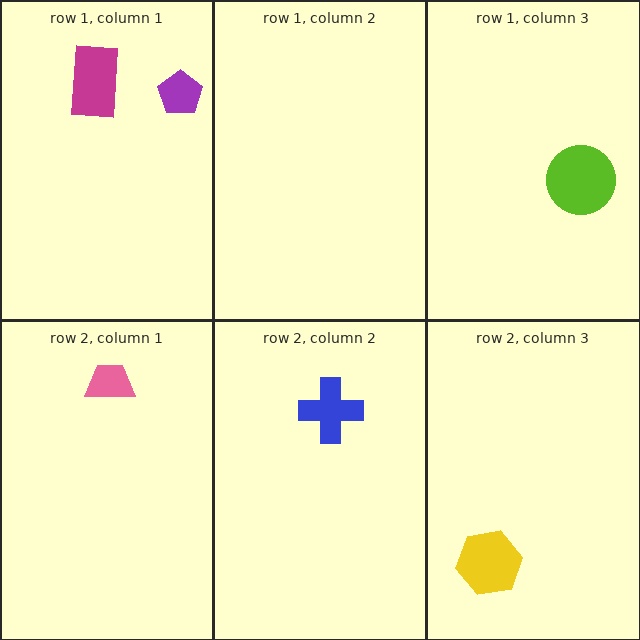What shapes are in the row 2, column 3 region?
The yellow hexagon.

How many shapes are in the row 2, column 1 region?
1.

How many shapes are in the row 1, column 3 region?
1.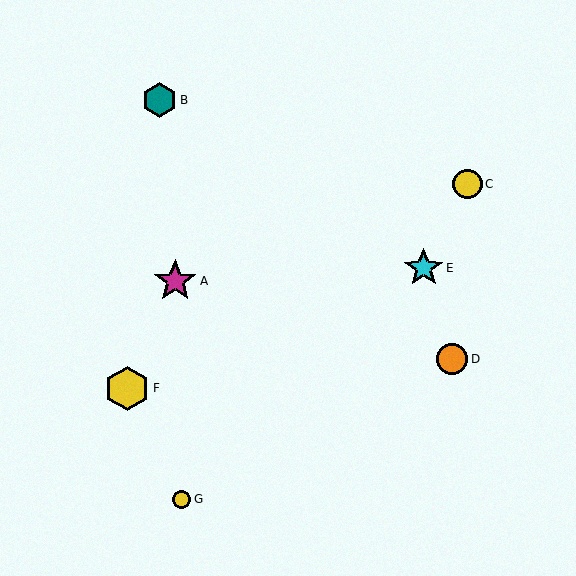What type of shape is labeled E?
Shape E is a cyan star.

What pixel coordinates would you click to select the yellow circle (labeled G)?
Click at (181, 499) to select the yellow circle G.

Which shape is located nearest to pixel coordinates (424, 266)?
The cyan star (labeled E) at (424, 268) is nearest to that location.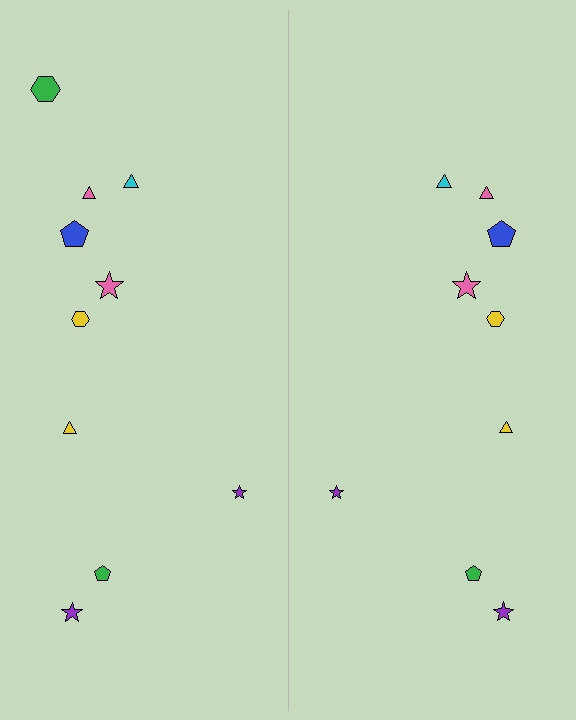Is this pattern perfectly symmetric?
No, the pattern is not perfectly symmetric. A green hexagon is missing from the right side.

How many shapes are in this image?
There are 19 shapes in this image.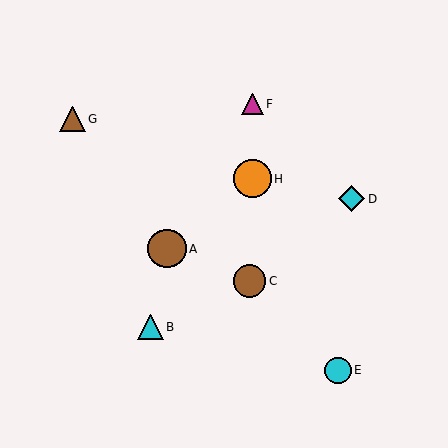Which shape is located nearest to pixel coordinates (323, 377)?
The cyan circle (labeled E) at (338, 370) is nearest to that location.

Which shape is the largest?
The brown circle (labeled A) is the largest.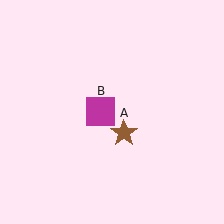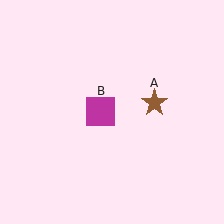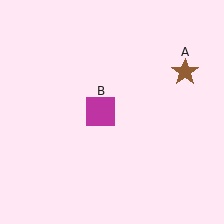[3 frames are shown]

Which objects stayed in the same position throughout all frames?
Magenta square (object B) remained stationary.